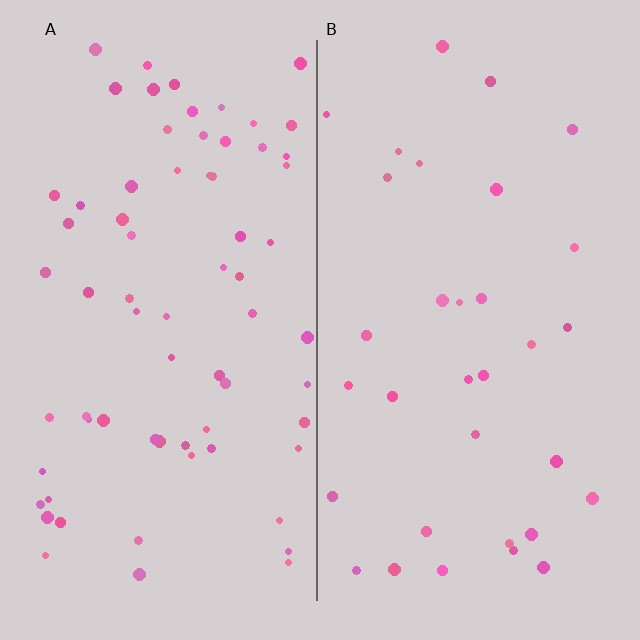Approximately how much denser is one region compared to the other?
Approximately 2.1× — region A over region B.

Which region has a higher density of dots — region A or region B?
A (the left).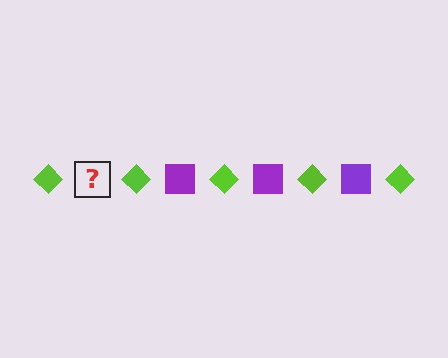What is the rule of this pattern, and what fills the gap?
The rule is that the pattern alternates between lime diamond and purple square. The gap should be filled with a purple square.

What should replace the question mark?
The question mark should be replaced with a purple square.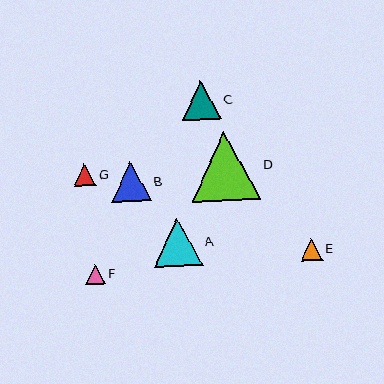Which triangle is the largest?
Triangle D is the largest with a size of approximately 69 pixels.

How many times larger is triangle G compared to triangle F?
Triangle G is approximately 1.1 times the size of triangle F.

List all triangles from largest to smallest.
From largest to smallest: D, A, B, C, G, E, F.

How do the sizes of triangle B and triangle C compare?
Triangle B and triangle C are approximately the same size.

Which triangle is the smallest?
Triangle F is the smallest with a size of approximately 20 pixels.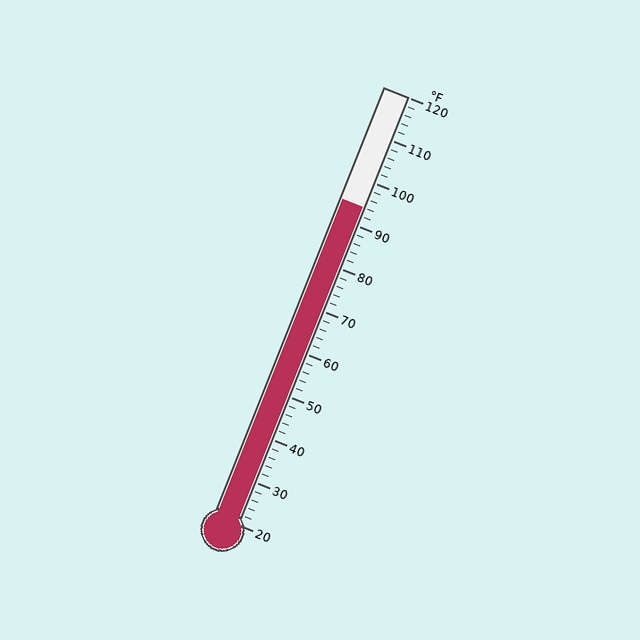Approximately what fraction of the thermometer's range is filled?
The thermometer is filled to approximately 75% of its range.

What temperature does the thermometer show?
The thermometer shows approximately 94°F.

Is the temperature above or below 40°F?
The temperature is above 40°F.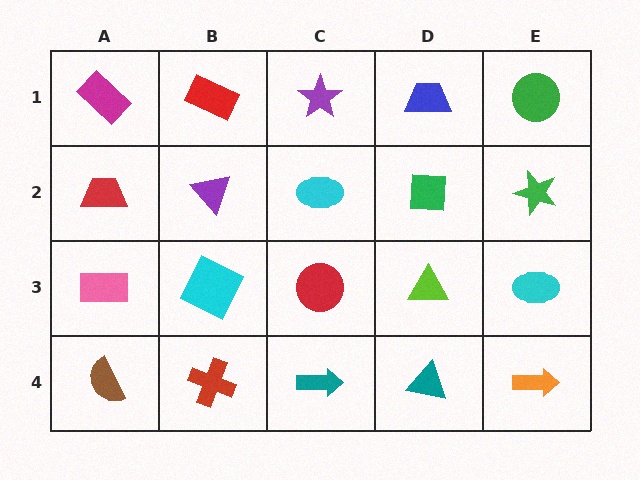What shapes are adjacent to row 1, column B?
A purple triangle (row 2, column B), a magenta rectangle (row 1, column A), a purple star (row 1, column C).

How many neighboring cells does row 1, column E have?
2.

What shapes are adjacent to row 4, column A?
A pink rectangle (row 3, column A), a red cross (row 4, column B).